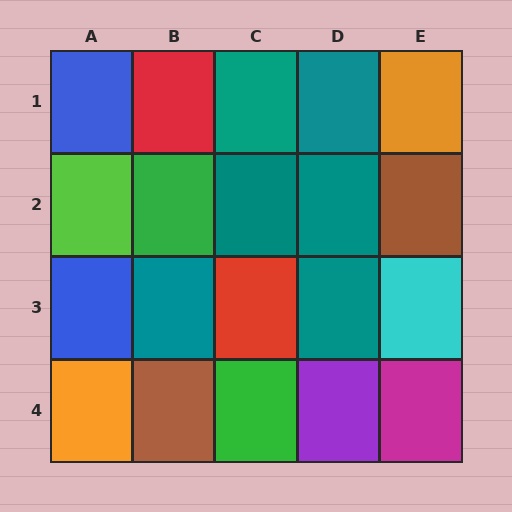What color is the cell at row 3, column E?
Cyan.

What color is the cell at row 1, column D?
Teal.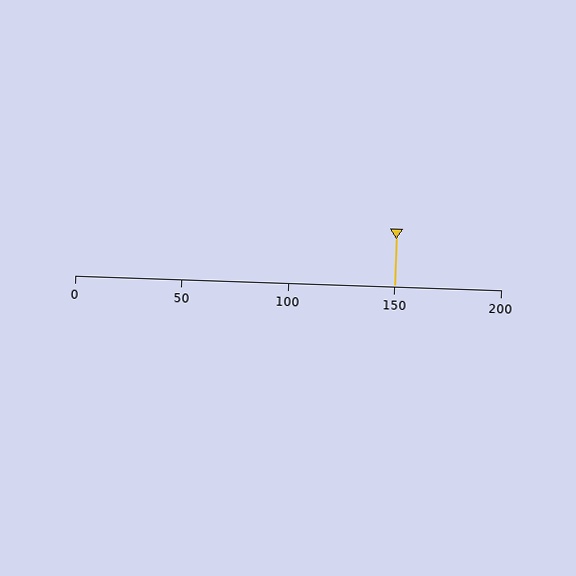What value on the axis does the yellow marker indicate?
The marker indicates approximately 150.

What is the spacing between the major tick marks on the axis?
The major ticks are spaced 50 apart.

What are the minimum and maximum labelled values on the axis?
The axis runs from 0 to 200.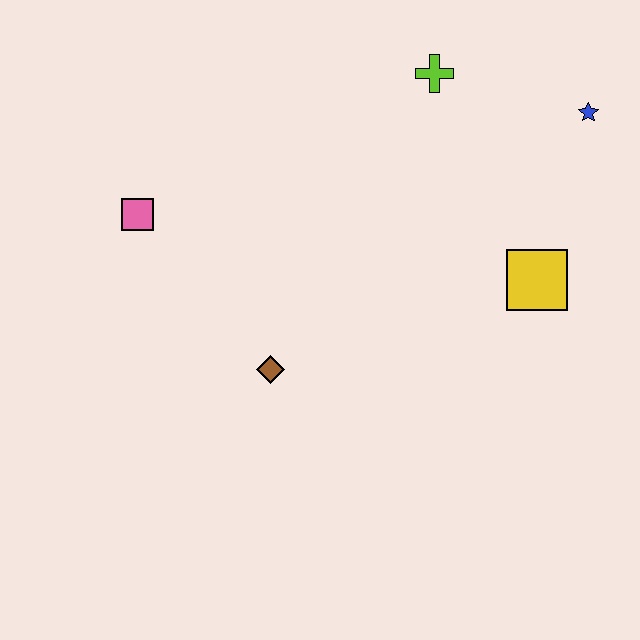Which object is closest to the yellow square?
The blue star is closest to the yellow square.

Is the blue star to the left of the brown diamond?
No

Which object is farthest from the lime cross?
The brown diamond is farthest from the lime cross.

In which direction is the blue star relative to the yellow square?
The blue star is above the yellow square.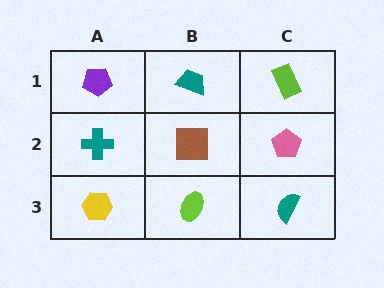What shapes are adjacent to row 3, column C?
A pink pentagon (row 2, column C), a lime ellipse (row 3, column B).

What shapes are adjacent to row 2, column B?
A teal trapezoid (row 1, column B), a lime ellipse (row 3, column B), a teal cross (row 2, column A), a pink pentagon (row 2, column C).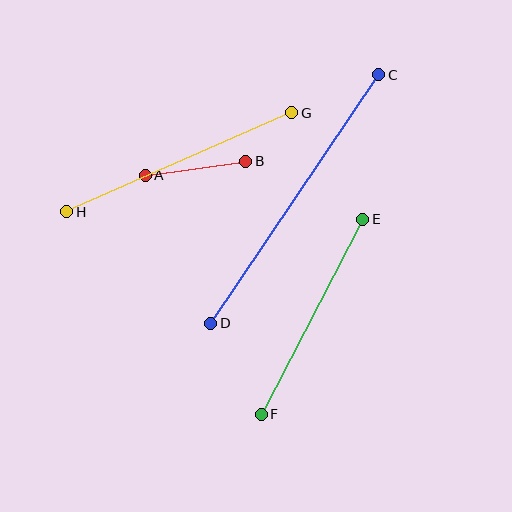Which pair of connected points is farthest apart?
Points C and D are farthest apart.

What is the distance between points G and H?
The distance is approximately 246 pixels.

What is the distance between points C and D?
The distance is approximately 300 pixels.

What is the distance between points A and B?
The distance is approximately 101 pixels.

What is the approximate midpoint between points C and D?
The midpoint is at approximately (295, 199) pixels.